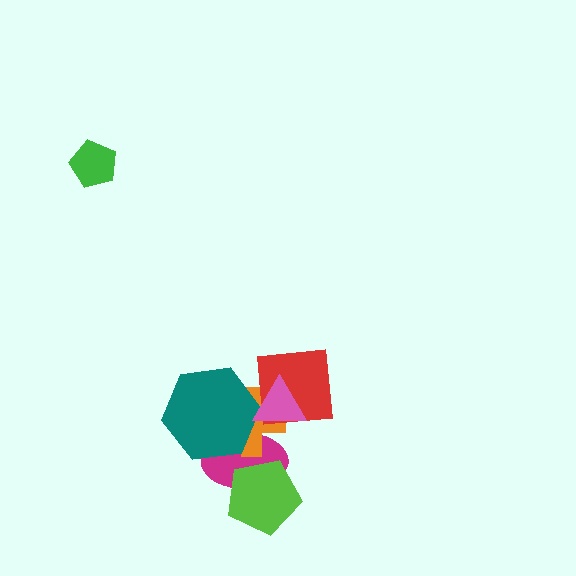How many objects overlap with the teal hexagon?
4 objects overlap with the teal hexagon.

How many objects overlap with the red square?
3 objects overlap with the red square.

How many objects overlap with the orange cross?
4 objects overlap with the orange cross.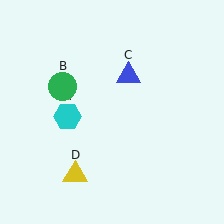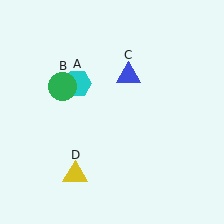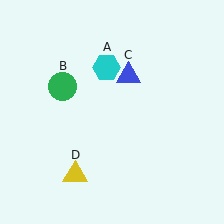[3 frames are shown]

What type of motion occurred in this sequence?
The cyan hexagon (object A) rotated clockwise around the center of the scene.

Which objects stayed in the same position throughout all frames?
Green circle (object B) and blue triangle (object C) and yellow triangle (object D) remained stationary.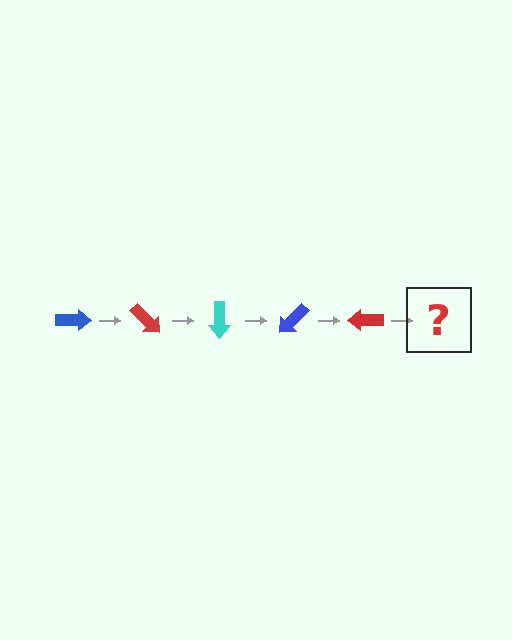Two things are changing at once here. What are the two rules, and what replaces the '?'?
The two rules are that it rotates 45 degrees each step and the color cycles through blue, red, and cyan. The '?' should be a cyan arrow, rotated 225 degrees from the start.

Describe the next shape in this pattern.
It should be a cyan arrow, rotated 225 degrees from the start.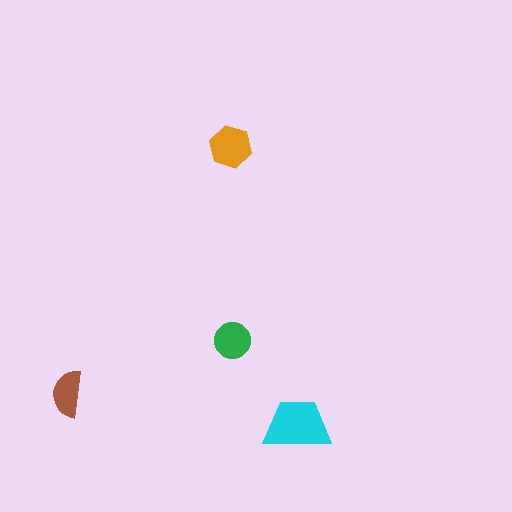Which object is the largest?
The cyan trapezoid.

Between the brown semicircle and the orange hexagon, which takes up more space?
The orange hexagon.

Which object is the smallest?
The brown semicircle.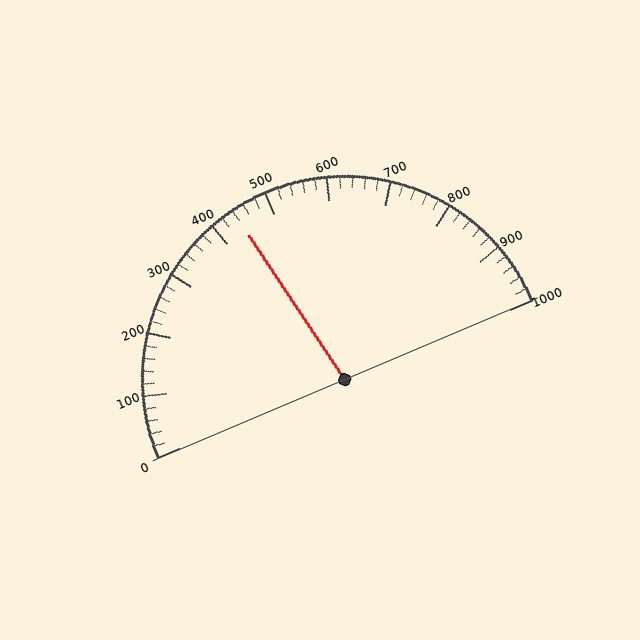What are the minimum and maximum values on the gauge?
The gauge ranges from 0 to 1000.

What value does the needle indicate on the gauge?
The needle indicates approximately 440.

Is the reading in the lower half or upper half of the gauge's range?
The reading is in the lower half of the range (0 to 1000).